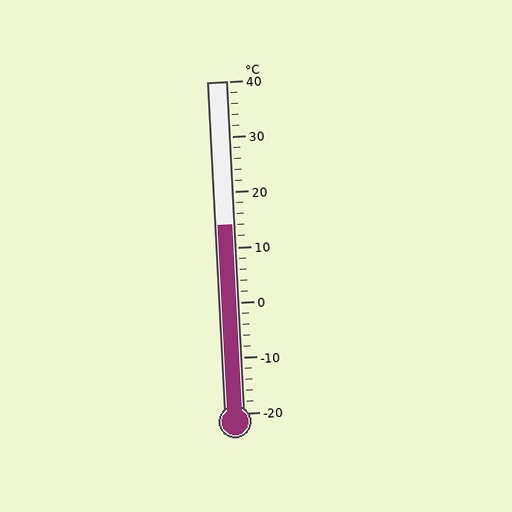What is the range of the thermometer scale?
The thermometer scale ranges from -20°C to 40°C.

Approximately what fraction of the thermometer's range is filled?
The thermometer is filled to approximately 55% of its range.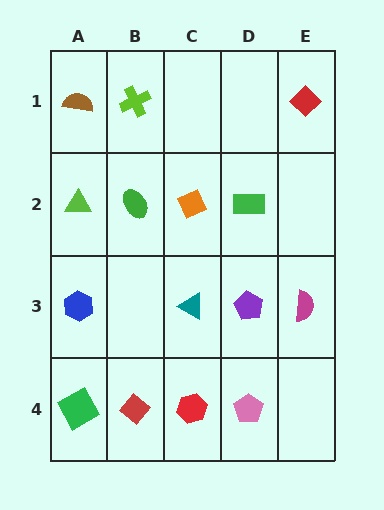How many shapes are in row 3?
4 shapes.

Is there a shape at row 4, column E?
No, that cell is empty.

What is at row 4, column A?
A green square.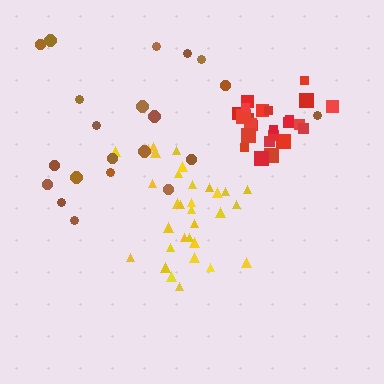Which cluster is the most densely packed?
Red.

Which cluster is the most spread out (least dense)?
Brown.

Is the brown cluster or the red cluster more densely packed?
Red.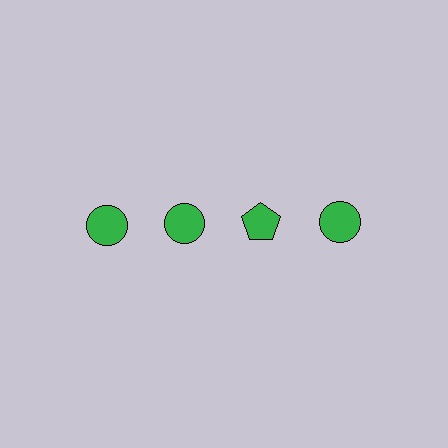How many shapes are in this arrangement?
There are 4 shapes arranged in a grid pattern.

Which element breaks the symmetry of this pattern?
The green pentagon in the top row, center column breaks the symmetry. All other shapes are green circles.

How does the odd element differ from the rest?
It has a different shape: pentagon instead of circle.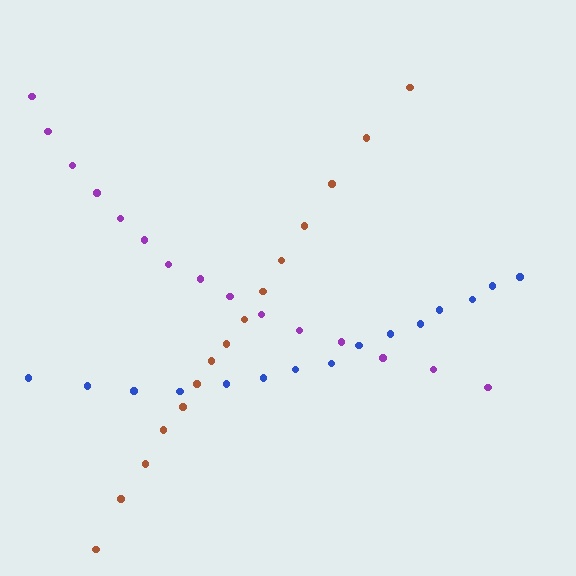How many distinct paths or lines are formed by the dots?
There are 3 distinct paths.